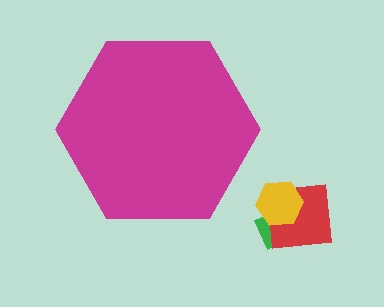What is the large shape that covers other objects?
A magenta hexagon.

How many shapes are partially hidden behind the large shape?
0 shapes are partially hidden.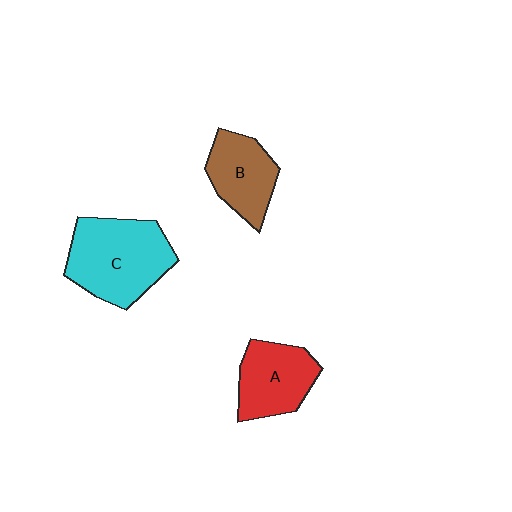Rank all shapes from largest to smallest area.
From largest to smallest: C (cyan), A (red), B (brown).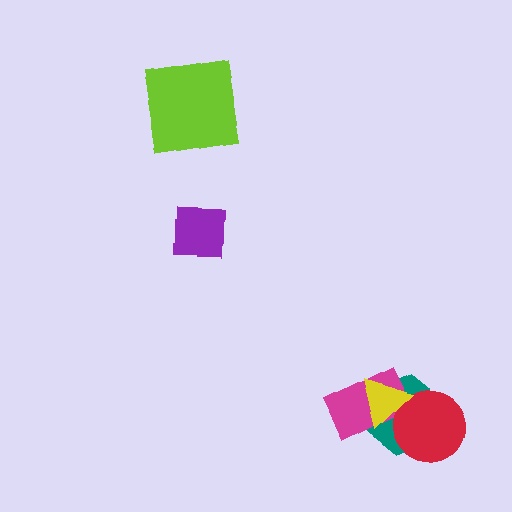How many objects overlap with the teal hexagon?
3 objects overlap with the teal hexagon.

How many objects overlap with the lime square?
0 objects overlap with the lime square.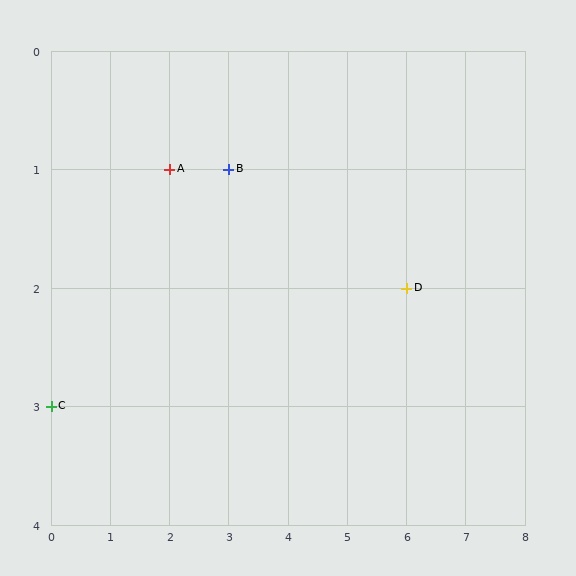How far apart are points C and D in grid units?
Points C and D are 6 columns and 1 row apart (about 6.1 grid units diagonally).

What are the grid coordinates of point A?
Point A is at grid coordinates (2, 1).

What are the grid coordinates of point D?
Point D is at grid coordinates (6, 2).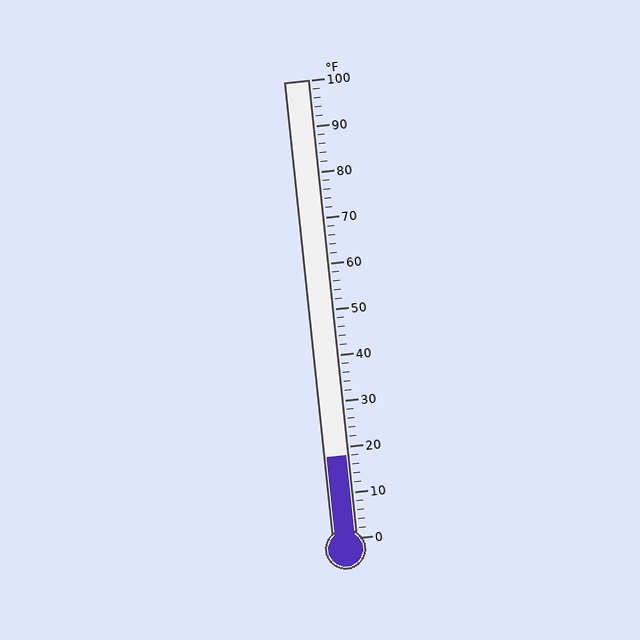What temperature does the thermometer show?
The thermometer shows approximately 18°F.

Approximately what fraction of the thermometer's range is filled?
The thermometer is filled to approximately 20% of its range.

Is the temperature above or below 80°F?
The temperature is below 80°F.